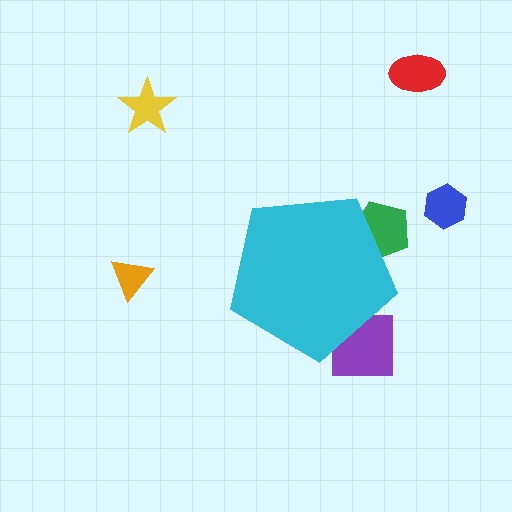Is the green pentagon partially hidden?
Yes, the green pentagon is partially hidden behind the cyan pentagon.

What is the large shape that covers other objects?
A cyan pentagon.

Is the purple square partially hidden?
Yes, the purple square is partially hidden behind the cyan pentagon.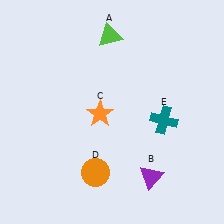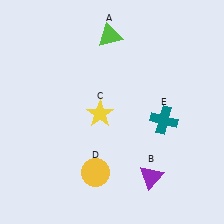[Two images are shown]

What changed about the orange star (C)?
In Image 1, C is orange. In Image 2, it changed to yellow.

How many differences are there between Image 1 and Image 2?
There are 2 differences between the two images.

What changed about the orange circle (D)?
In Image 1, D is orange. In Image 2, it changed to yellow.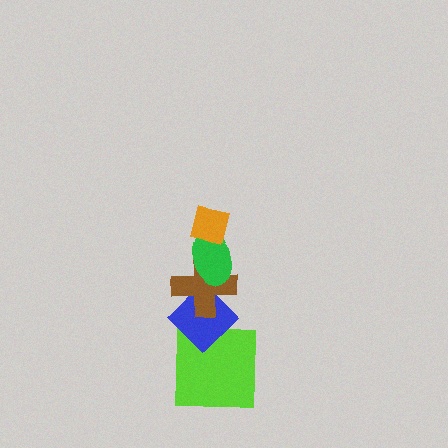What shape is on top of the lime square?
The blue diamond is on top of the lime square.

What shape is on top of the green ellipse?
The orange square is on top of the green ellipse.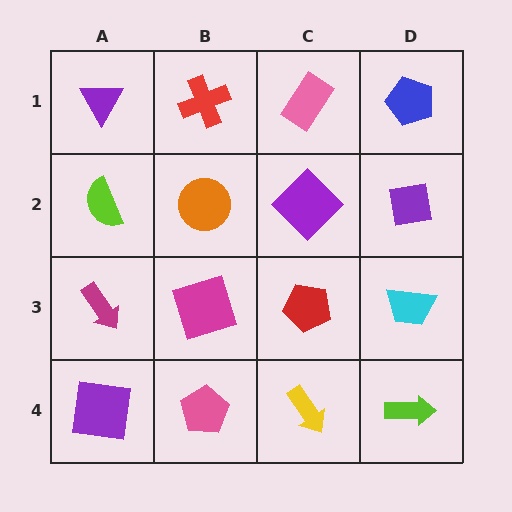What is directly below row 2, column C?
A red pentagon.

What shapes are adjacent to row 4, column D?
A cyan trapezoid (row 3, column D), a yellow arrow (row 4, column C).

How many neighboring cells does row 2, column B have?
4.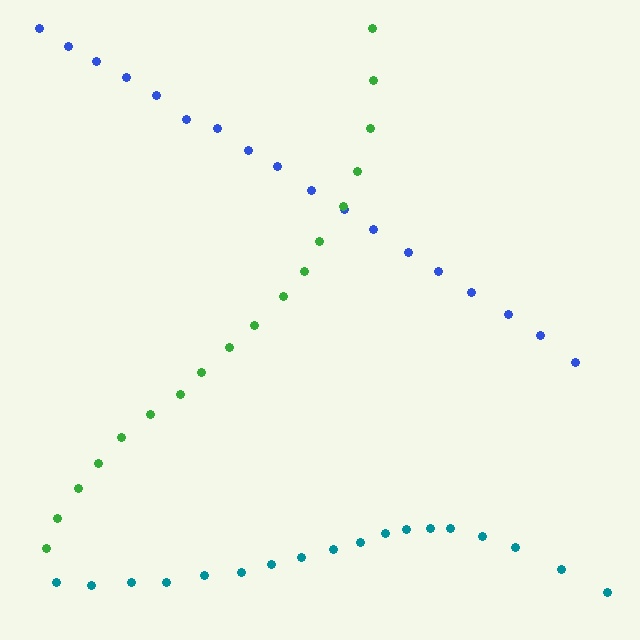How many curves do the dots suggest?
There are 3 distinct paths.